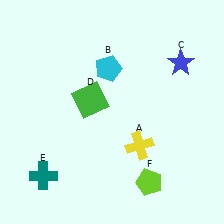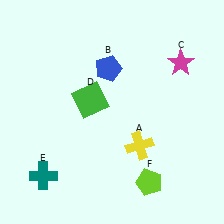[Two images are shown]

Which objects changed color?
B changed from cyan to blue. C changed from blue to magenta.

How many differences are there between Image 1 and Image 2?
There are 2 differences between the two images.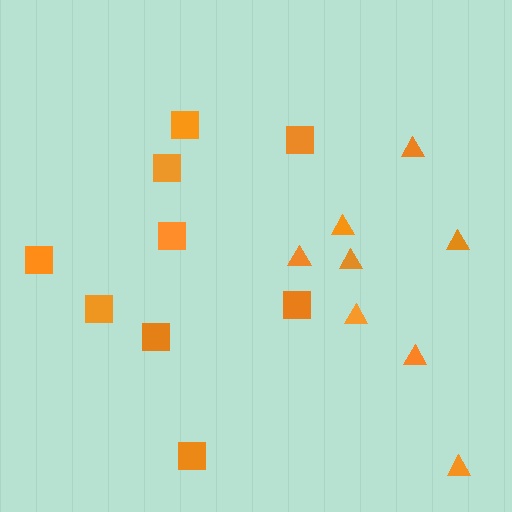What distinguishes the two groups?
There are 2 groups: one group of triangles (8) and one group of squares (9).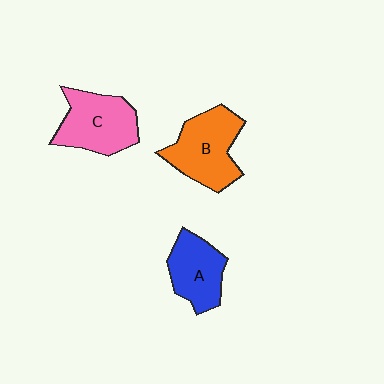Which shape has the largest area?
Shape B (orange).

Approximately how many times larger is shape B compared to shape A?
Approximately 1.3 times.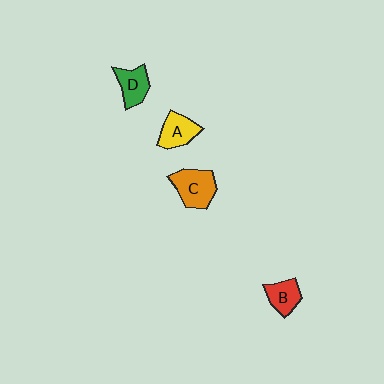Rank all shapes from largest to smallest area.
From largest to smallest: C (orange), A (yellow), D (green), B (red).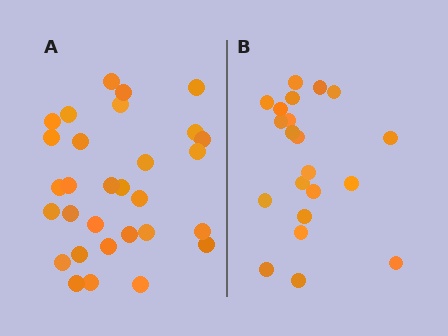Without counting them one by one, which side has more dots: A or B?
Region A (the left region) has more dots.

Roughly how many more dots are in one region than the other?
Region A has roughly 8 or so more dots than region B.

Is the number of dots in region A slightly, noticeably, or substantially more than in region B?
Region A has noticeably more, but not dramatically so. The ratio is roughly 1.4 to 1.